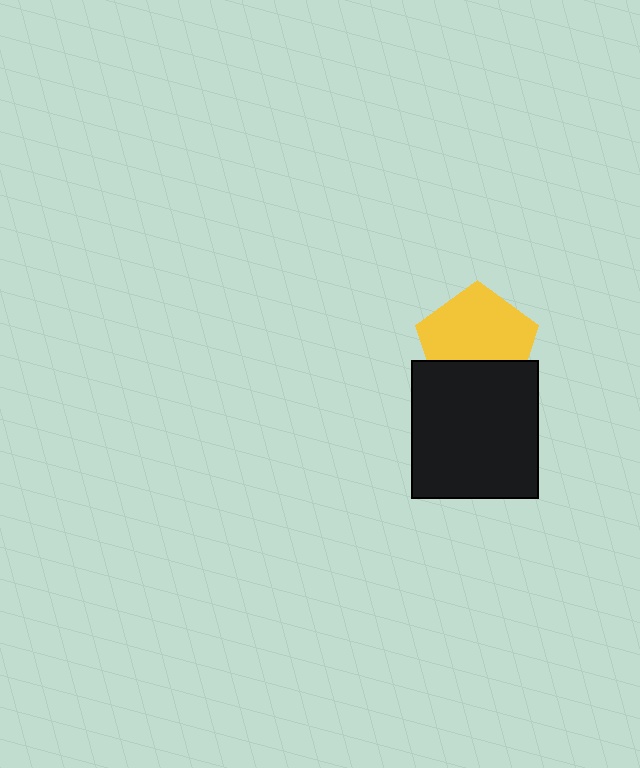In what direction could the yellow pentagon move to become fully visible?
The yellow pentagon could move up. That would shift it out from behind the black rectangle entirely.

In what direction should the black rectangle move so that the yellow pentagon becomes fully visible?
The black rectangle should move down. That is the shortest direction to clear the overlap and leave the yellow pentagon fully visible.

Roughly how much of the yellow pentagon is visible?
Most of it is visible (roughly 66%).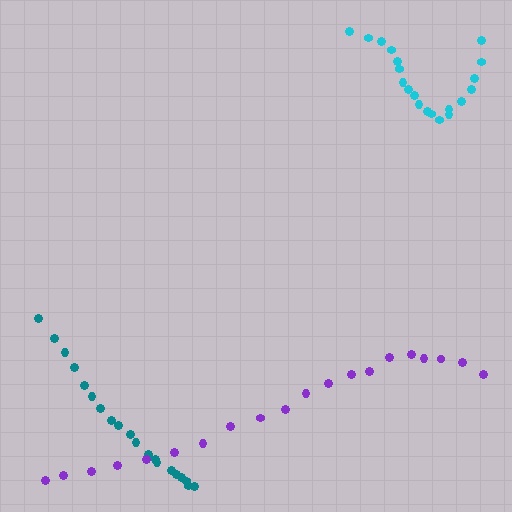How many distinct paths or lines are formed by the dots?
There are 3 distinct paths.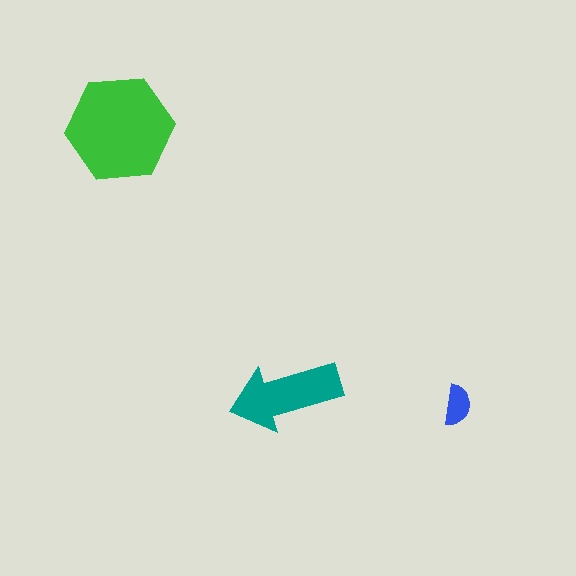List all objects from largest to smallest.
The green hexagon, the teal arrow, the blue semicircle.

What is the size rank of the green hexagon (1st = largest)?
1st.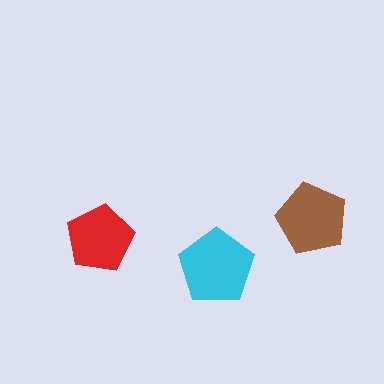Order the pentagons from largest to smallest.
the cyan one, the brown one, the red one.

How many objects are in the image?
There are 3 objects in the image.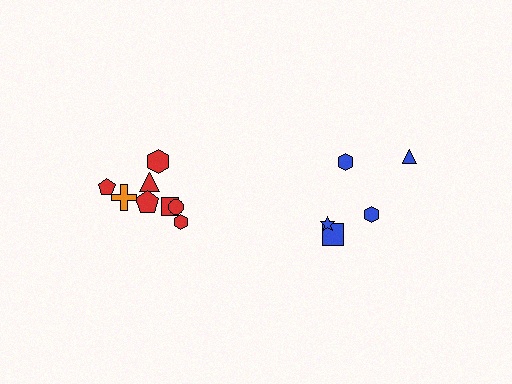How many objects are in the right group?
There are 5 objects.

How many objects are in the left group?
There are 8 objects.